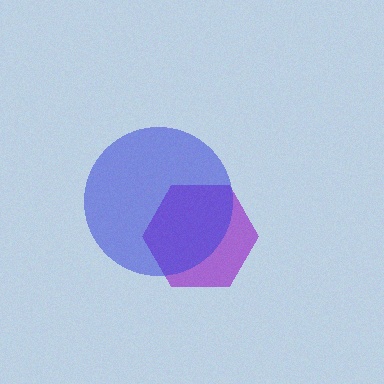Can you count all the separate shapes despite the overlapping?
Yes, there are 2 separate shapes.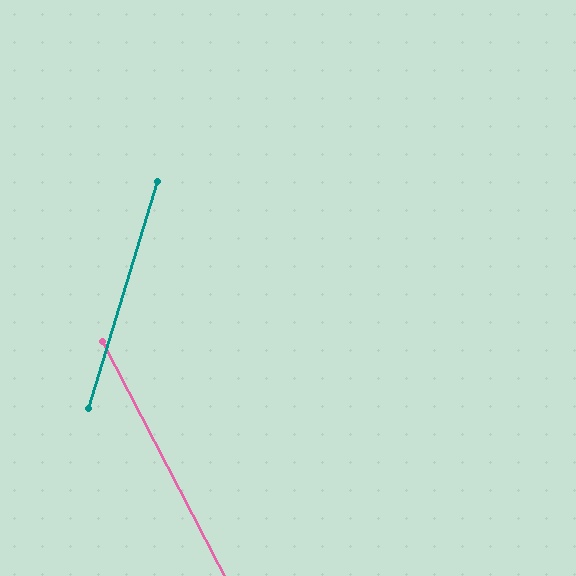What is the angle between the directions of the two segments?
Approximately 44 degrees.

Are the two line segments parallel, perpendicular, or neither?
Neither parallel nor perpendicular — they differ by about 44°.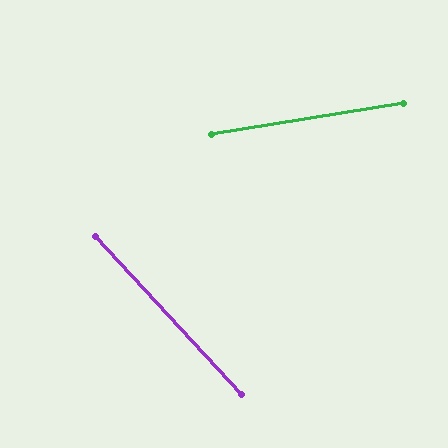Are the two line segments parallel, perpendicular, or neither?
Neither parallel nor perpendicular — they differ by about 56°.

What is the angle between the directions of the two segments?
Approximately 56 degrees.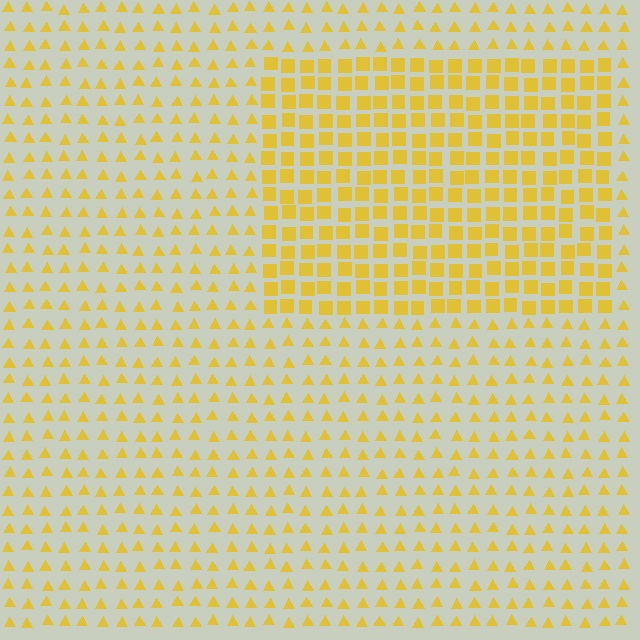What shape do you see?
I see a rectangle.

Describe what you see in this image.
The image is filled with small yellow elements arranged in a uniform grid. A rectangle-shaped region contains squares, while the surrounding area contains triangles. The boundary is defined purely by the change in element shape.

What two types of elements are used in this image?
The image uses squares inside the rectangle region and triangles outside it.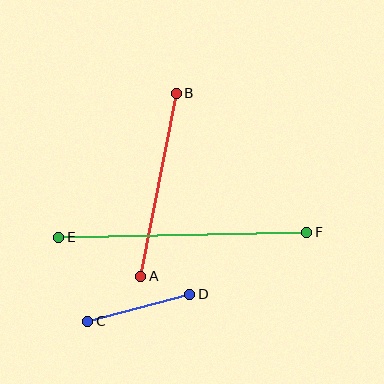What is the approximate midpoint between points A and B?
The midpoint is at approximately (159, 185) pixels.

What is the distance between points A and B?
The distance is approximately 186 pixels.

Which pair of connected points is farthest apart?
Points E and F are farthest apart.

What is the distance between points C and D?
The distance is approximately 105 pixels.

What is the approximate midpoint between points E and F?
The midpoint is at approximately (183, 235) pixels.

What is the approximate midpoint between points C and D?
The midpoint is at approximately (139, 308) pixels.